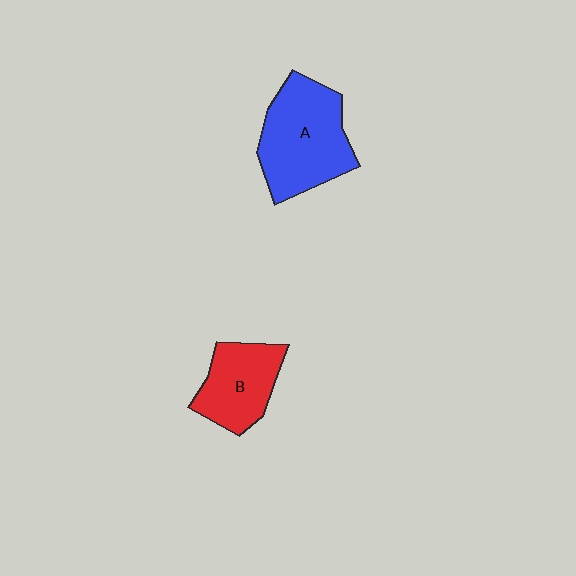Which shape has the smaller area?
Shape B (red).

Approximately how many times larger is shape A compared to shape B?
Approximately 1.5 times.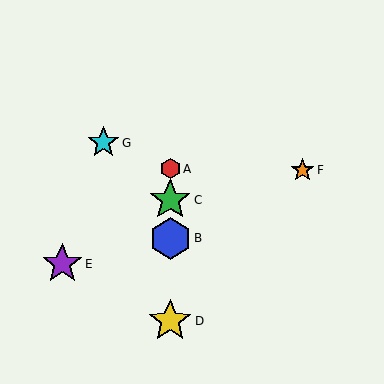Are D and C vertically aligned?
Yes, both are at x≈170.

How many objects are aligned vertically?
4 objects (A, B, C, D) are aligned vertically.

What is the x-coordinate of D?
Object D is at x≈170.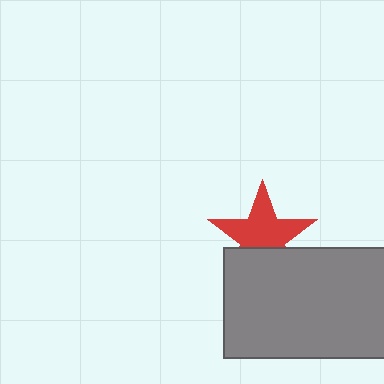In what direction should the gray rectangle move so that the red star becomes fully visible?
The gray rectangle should move down. That is the shortest direction to clear the overlap and leave the red star fully visible.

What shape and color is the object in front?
The object in front is a gray rectangle.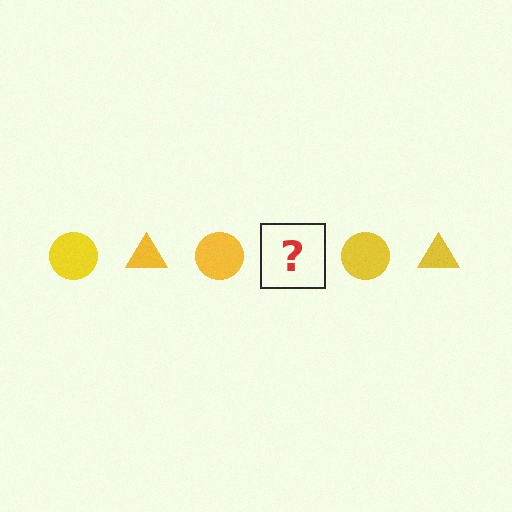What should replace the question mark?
The question mark should be replaced with a yellow triangle.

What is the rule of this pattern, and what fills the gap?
The rule is that the pattern cycles through circle, triangle shapes in yellow. The gap should be filled with a yellow triangle.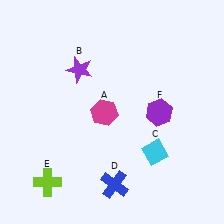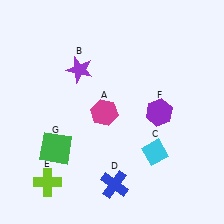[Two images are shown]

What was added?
A green square (G) was added in Image 2.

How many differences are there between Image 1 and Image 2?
There is 1 difference between the two images.